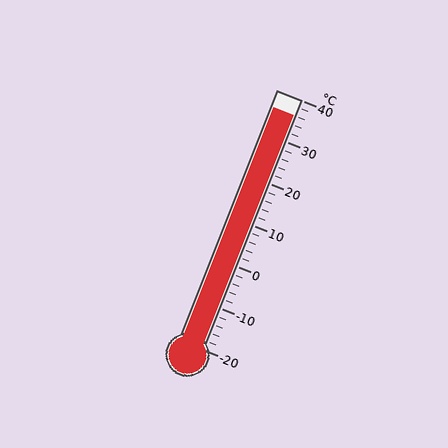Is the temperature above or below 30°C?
The temperature is above 30°C.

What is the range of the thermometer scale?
The thermometer scale ranges from -20°C to 40°C.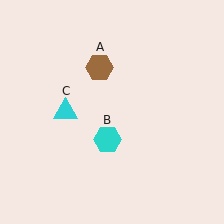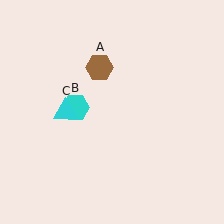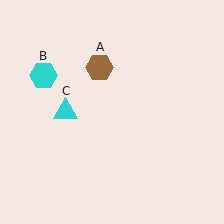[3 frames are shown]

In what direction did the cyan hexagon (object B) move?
The cyan hexagon (object B) moved up and to the left.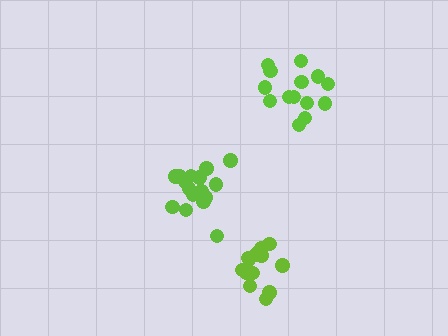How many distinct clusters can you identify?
There are 3 distinct clusters.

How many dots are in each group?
Group 1: 14 dots, Group 2: 15 dots, Group 3: 16 dots (45 total).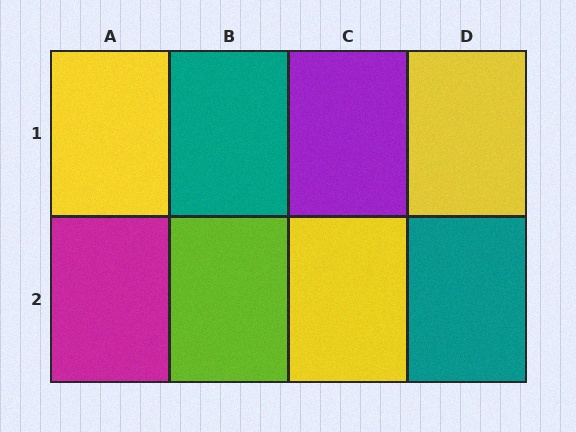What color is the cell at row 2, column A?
Magenta.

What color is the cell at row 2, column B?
Lime.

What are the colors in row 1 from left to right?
Yellow, teal, purple, yellow.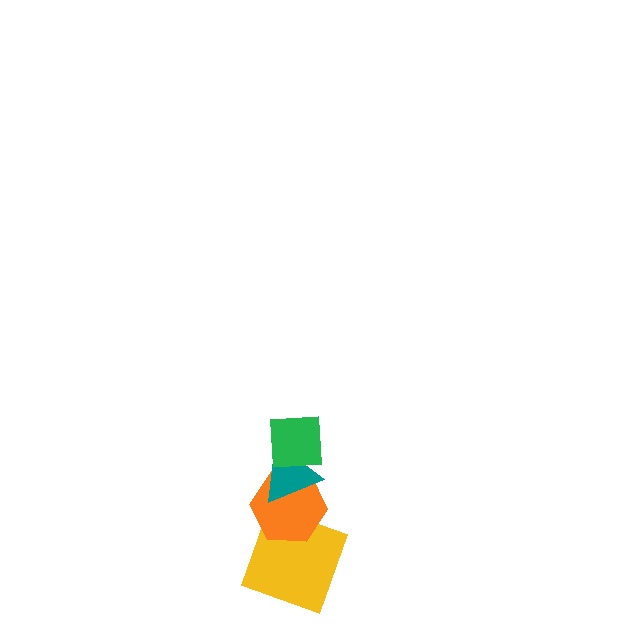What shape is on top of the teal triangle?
The green square is on top of the teal triangle.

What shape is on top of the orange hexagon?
The teal triangle is on top of the orange hexagon.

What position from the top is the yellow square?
The yellow square is 4th from the top.